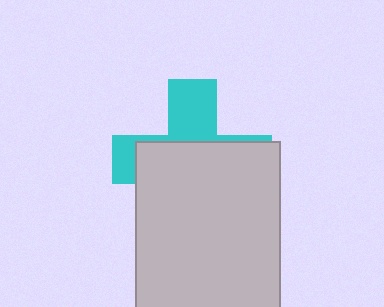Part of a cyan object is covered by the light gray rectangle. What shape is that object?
It is a cross.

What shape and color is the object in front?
The object in front is a light gray rectangle.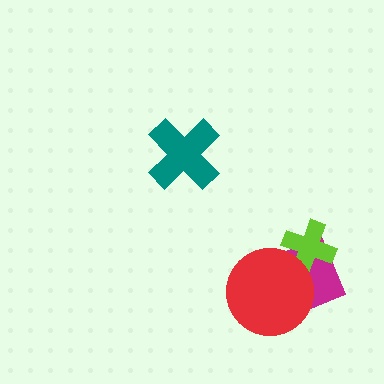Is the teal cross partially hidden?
No, no other shape covers it.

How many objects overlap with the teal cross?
0 objects overlap with the teal cross.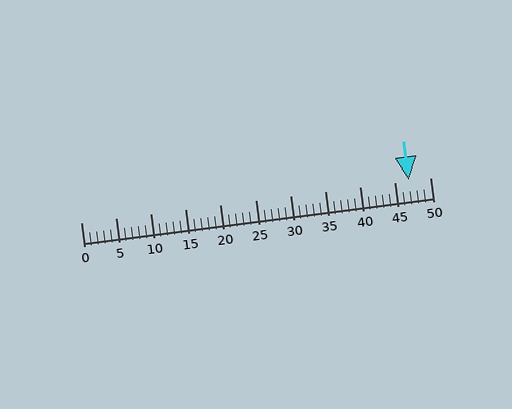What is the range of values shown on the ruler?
The ruler shows values from 0 to 50.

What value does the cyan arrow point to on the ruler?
The cyan arrow points to approximately 47.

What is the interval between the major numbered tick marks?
The major tick marks are spaced 5 units apart.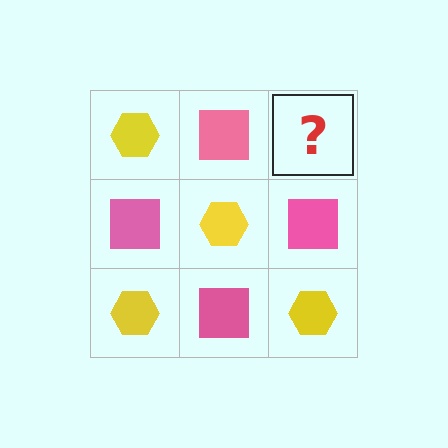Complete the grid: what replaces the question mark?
The question mark should be replaced with a yellow hexagon.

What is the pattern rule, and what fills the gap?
The rule is that it alternates yellow hexagon and pink square in a checkerboard pattern. The gap should be filled with a yellow hexagon.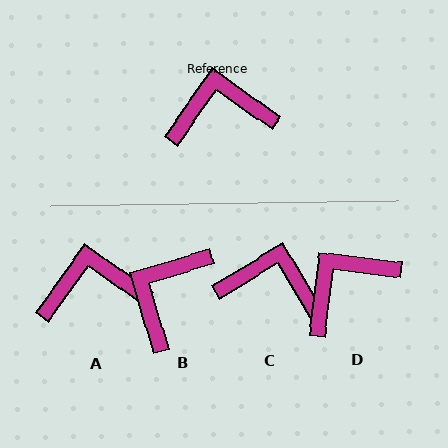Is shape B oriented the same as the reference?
No, it is off by about 52 degrees.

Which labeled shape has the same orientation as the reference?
A.